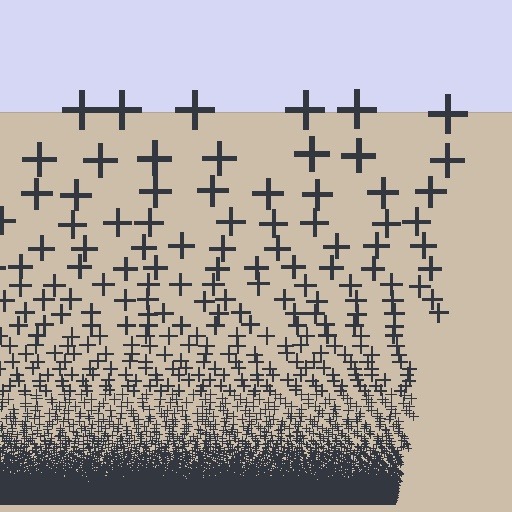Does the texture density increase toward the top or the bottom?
Density increases toward the bottom.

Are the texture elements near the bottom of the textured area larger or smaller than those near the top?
Smaller. The gradient is inverted — elements near the bottom are smaller and denser.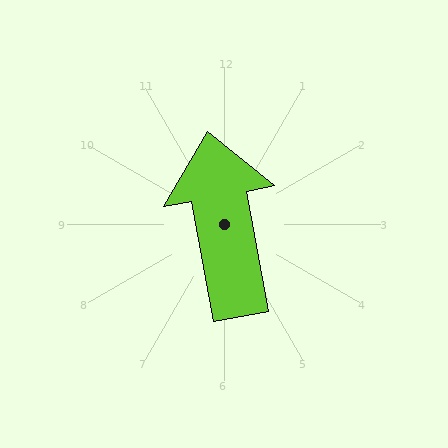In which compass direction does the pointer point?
North.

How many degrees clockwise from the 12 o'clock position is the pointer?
Approximately 350 degrees.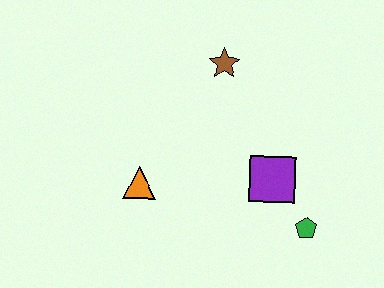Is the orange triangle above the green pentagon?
Yes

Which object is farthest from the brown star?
The green pentagon is farthest from the brown star.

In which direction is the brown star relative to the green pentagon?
The brown star is above the green pentagon.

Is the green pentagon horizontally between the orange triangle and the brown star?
No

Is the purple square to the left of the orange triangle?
No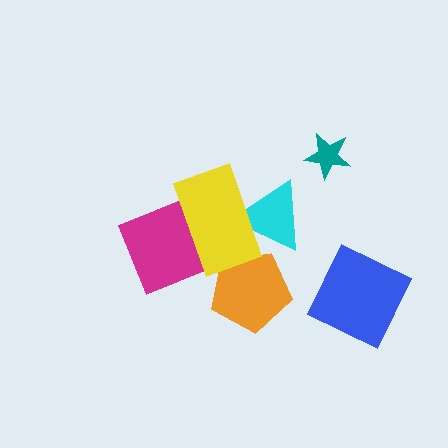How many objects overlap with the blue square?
0 objects overlap with the blue square.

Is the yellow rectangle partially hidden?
No, no other shape covers it.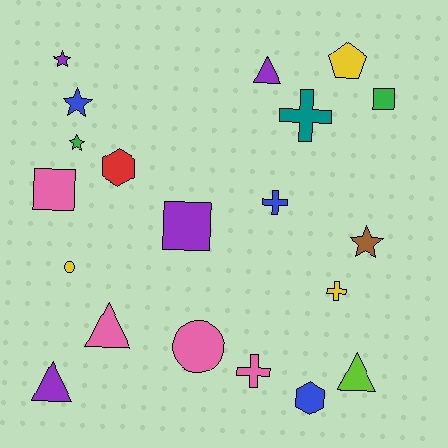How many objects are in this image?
There are 20 objects.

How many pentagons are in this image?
There is 1 pentagon.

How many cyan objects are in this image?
There are no cyan objects.